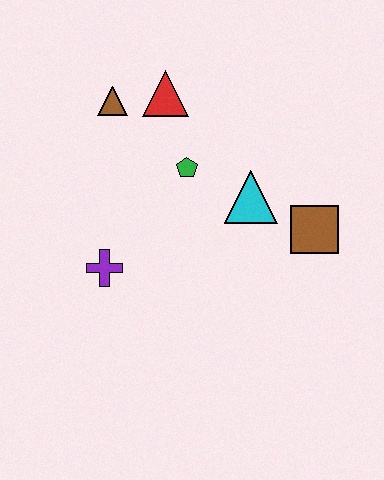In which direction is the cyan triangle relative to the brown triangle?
The cyan triangle is to the right of the brown triangle.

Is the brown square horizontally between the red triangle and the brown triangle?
No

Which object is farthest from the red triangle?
The brown square is farthest from the red triangle.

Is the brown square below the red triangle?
Yes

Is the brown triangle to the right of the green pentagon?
No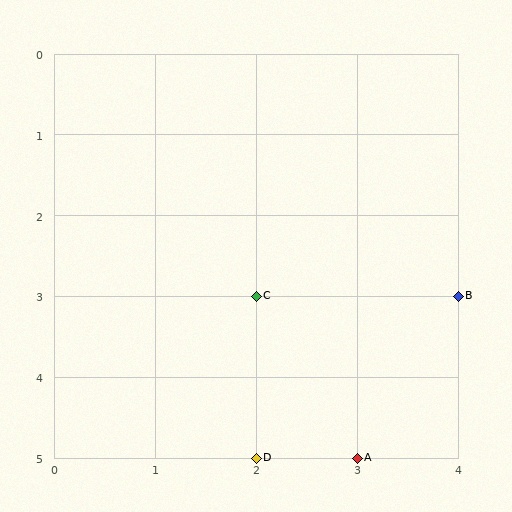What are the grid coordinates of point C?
Point C is at grid coordinates (2, 3).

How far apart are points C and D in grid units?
Points C and D are 2 rows apart.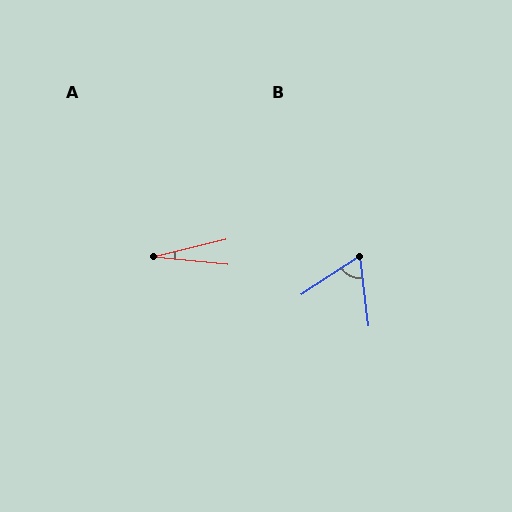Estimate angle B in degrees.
Approximately 64 degrees.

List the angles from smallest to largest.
A (19°), B (64°).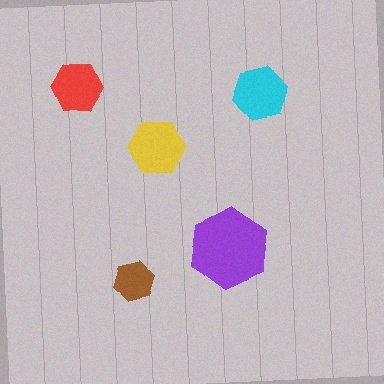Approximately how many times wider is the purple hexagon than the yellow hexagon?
About 1.5 times wider.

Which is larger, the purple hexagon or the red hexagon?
The purple one.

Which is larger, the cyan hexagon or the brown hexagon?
The cyan one.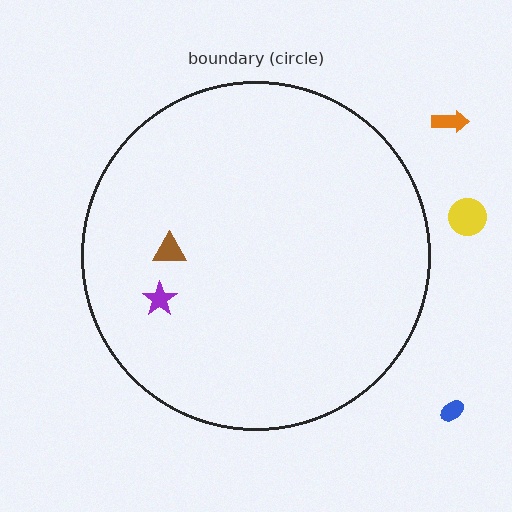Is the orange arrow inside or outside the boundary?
Outside.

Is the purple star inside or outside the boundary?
Inside.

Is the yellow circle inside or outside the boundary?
Outside.